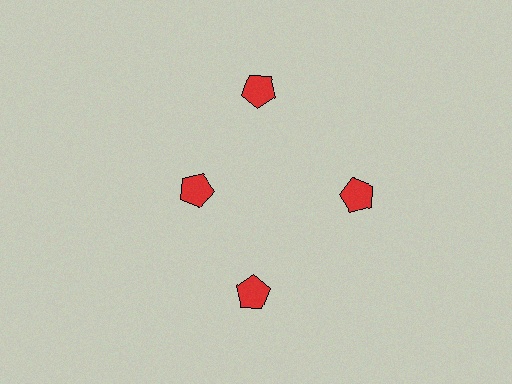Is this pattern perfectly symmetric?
No. The 4 red pentagons are arranged in a ring, but one element near the 9 o'clock position is pulled inward toward the center, breaking the 4-fold rotational symmetry.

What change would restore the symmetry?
The symmetry would be restored by moving it outward, back onto the ring so that all 4 pentagons sit at equal angles and equal distance from the center.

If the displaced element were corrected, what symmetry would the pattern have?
It would have 4-fold rotational symmetry — the pattern would map onto itself every 90 degrees.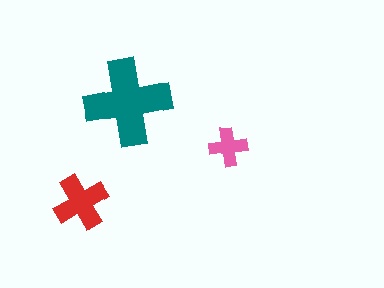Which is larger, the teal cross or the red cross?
The teal one.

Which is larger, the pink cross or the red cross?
The red one.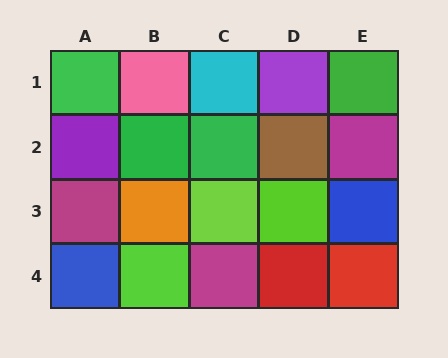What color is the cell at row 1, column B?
Pink.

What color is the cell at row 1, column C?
Cyan.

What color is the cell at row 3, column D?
Lime.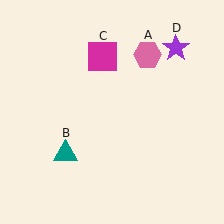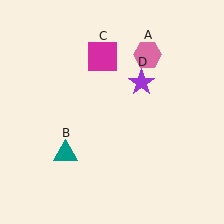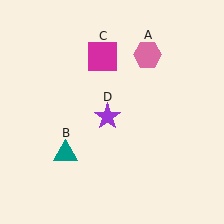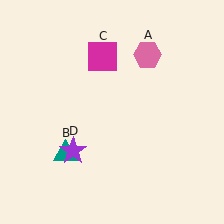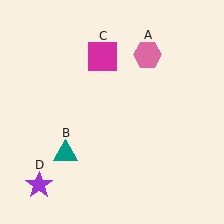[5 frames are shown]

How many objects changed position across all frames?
1 object changed position: purple star (object D).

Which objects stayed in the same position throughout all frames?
Pink hexagon (object A) and teal triangle (object B) and magenta square (object C) remained stationary.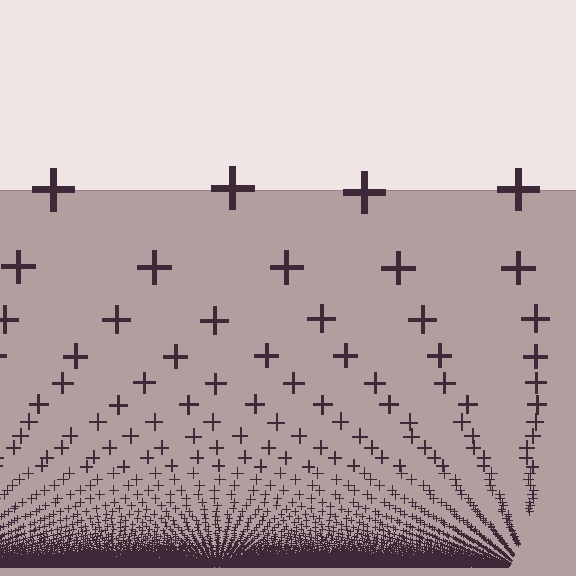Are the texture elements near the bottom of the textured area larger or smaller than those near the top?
Smaller. The gradient is inverted — elements near the bottom are smaller and denser.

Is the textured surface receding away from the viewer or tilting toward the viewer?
The surface appears to tilt toward the viewer. Texture elements get larger and sparser toward the top.